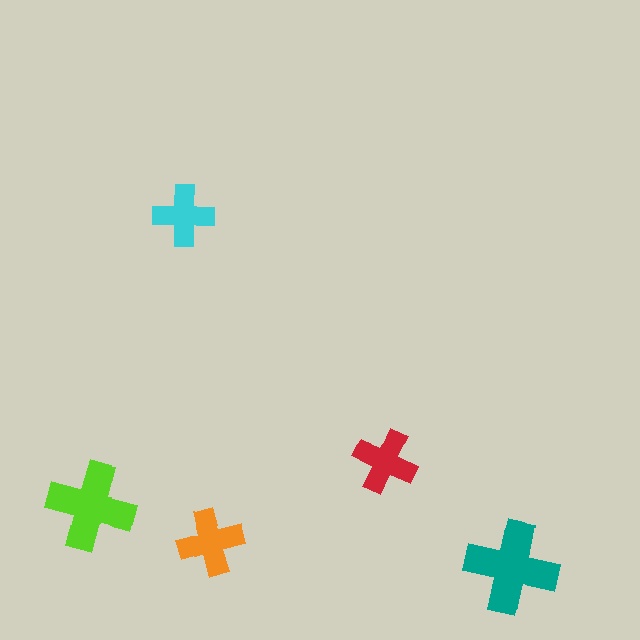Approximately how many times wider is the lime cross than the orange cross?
About 1.5 times wider.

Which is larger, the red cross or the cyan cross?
The red one.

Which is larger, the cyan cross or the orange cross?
The orange one.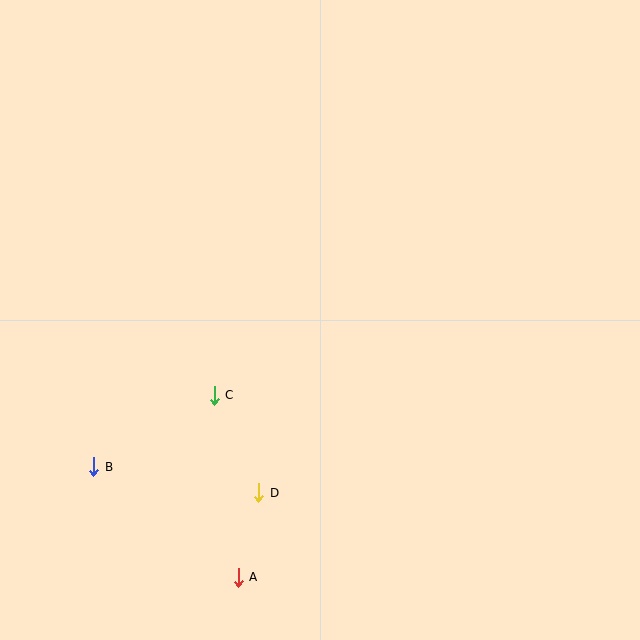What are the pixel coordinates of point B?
Point B is at (94, 467).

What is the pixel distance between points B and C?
The distance between B and C is 140 pixels.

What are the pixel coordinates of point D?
Point D is at (259, 493).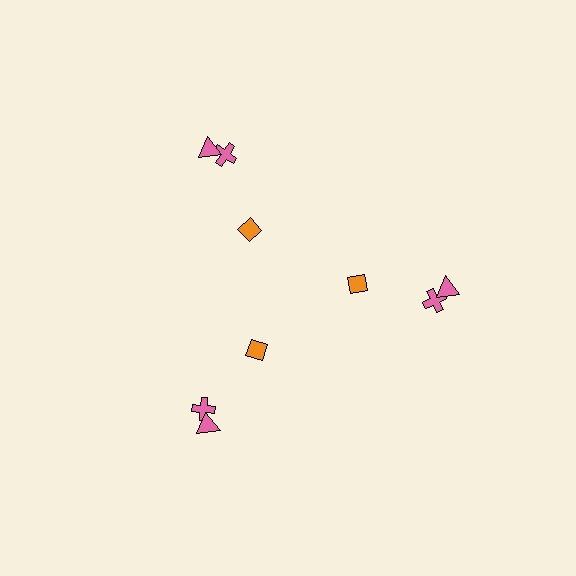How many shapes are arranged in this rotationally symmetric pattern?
There are 9 shapes, arranged in 3 groups of 3.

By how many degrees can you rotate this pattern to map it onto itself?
The pattern maps onto itself every 120 degrees of rotation.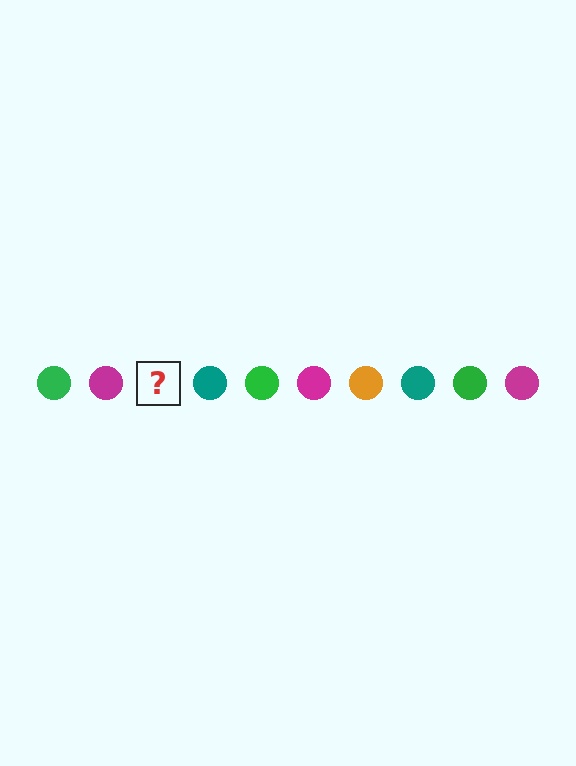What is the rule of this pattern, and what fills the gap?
The rule is that the pattern cycles through green, magenta, orange, teal circles. The gap should be filled with an orange circle.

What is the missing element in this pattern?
The missing element is an orange circle.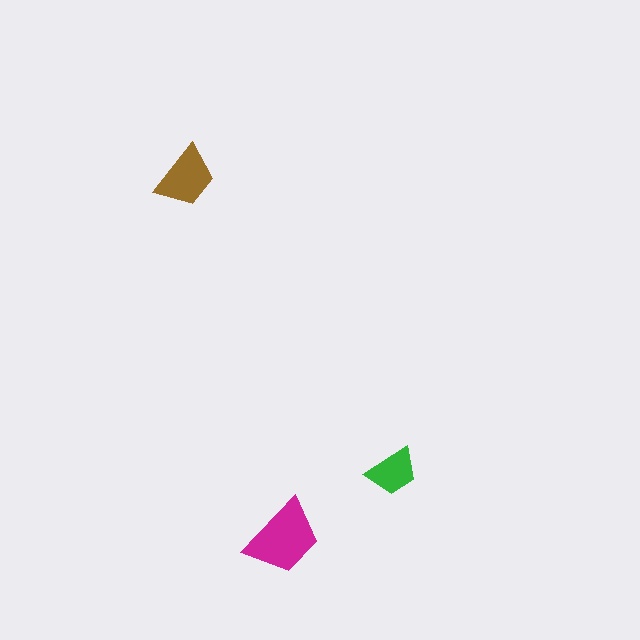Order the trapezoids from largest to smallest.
the magenta one, the brown one, the green one.